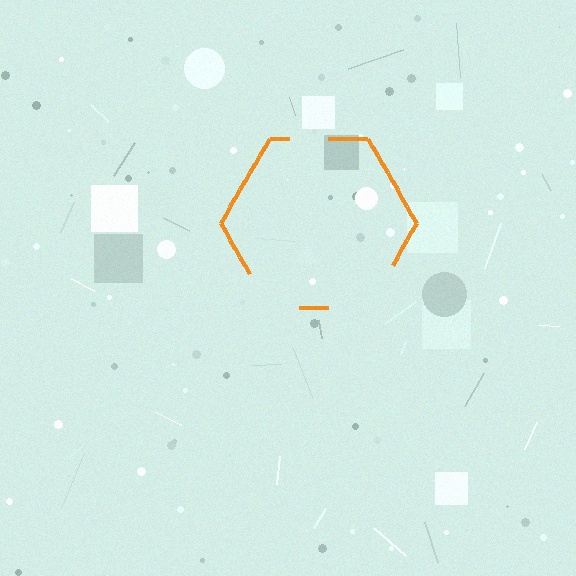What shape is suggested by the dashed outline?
The dashed outline suggests a hexagon.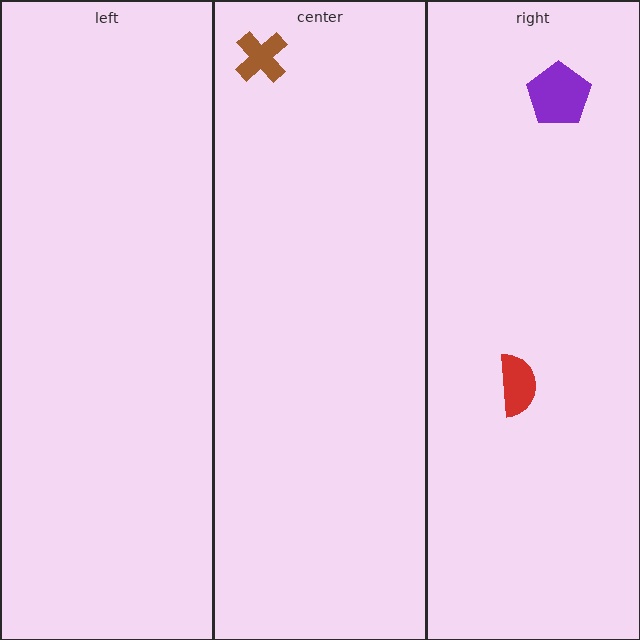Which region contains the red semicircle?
The right region.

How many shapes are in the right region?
2.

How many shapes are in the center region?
1.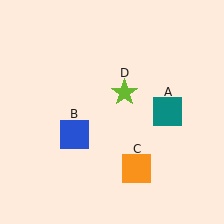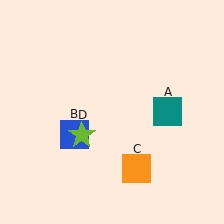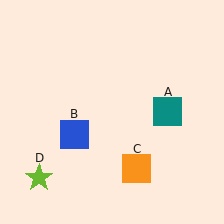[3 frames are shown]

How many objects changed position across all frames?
1 object changed position: lime star (object D).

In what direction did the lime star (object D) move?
The lime star (object D) moved down and to the left.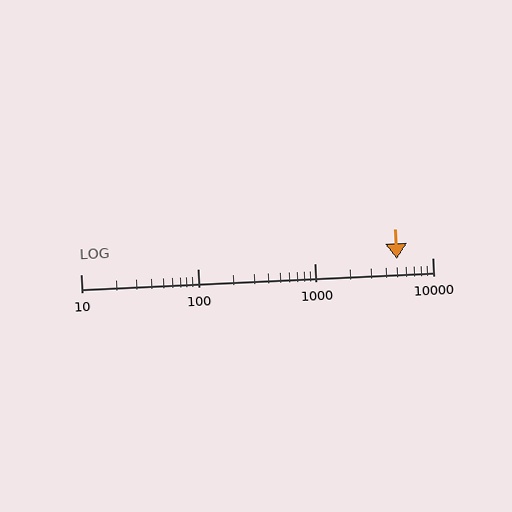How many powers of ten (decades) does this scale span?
The scale spans 3 decades, from 10 to 10000.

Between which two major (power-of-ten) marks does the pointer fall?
The pointer is between 1000 and 10000.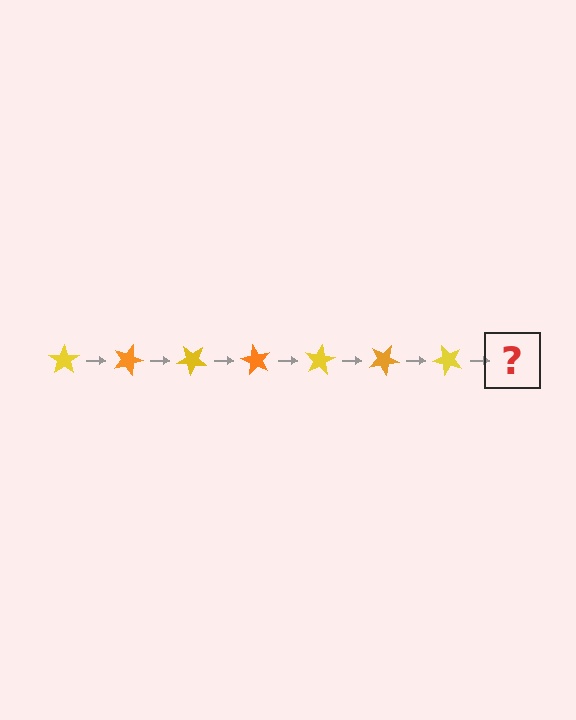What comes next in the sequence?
The next element should be an orange star, rotated 140 degrees from the start.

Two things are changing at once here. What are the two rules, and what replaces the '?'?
The two rules are that it rotates 20 degrees each step and the color cycles through yellow and orange. The '?' should be an orange star, rotated 140 degrees from the start.